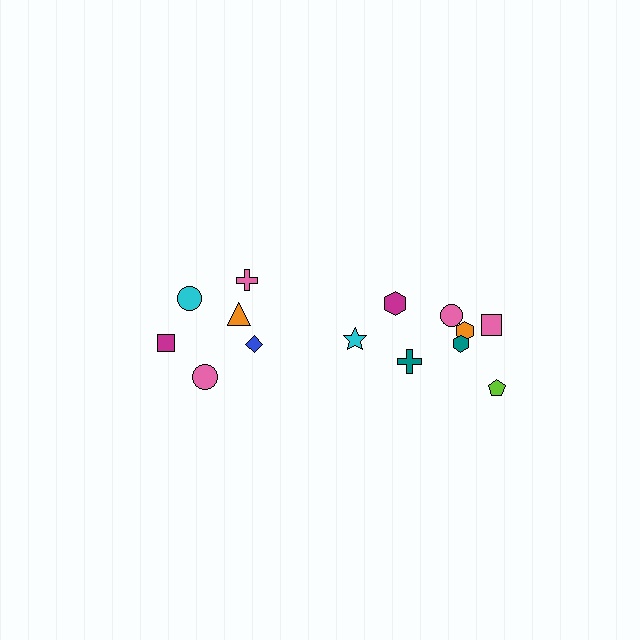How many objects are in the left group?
There are 6 objects.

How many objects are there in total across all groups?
There are 14 objects.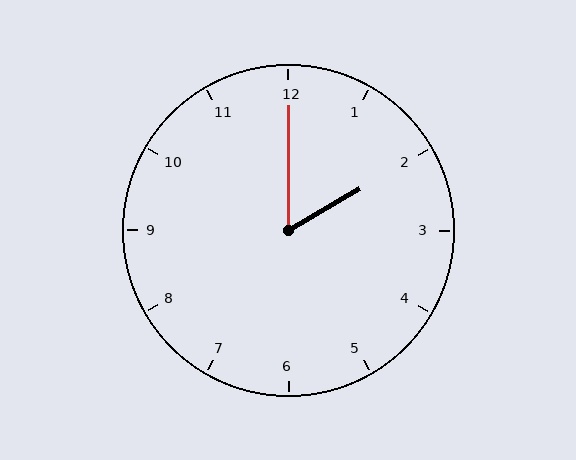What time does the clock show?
2:00.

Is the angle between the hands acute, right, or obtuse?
It is acute.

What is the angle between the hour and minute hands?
Approximately 60 degrees.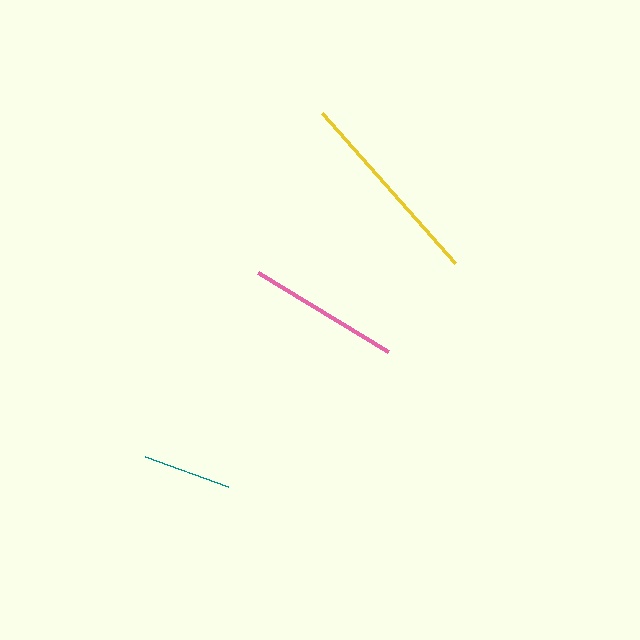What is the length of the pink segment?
The pink segment is approximately 152 pixels long.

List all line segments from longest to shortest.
From longest to shortest: yellow, pink, teal.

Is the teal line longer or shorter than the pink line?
The pink line is longer than the teal line.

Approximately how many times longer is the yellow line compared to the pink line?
The yellow line is approximately 1.3 times the length of the pink line.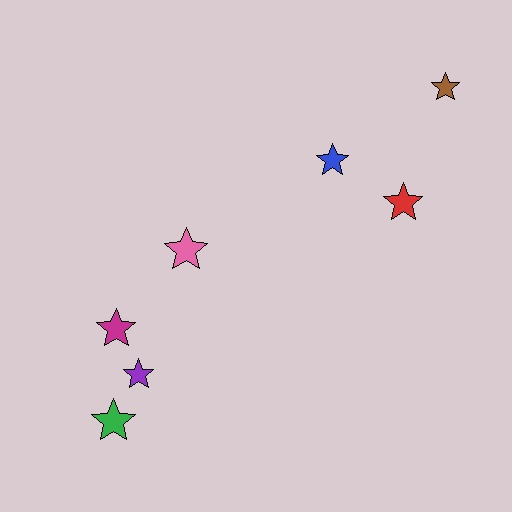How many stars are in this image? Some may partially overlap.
There are 7 stars.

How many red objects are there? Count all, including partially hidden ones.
There is 1 red object.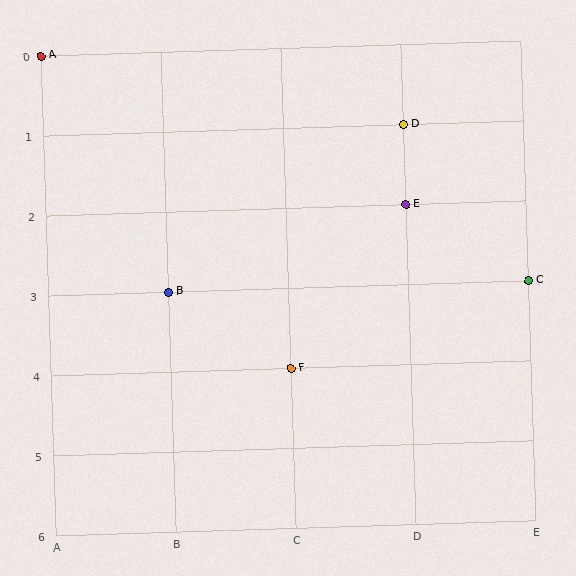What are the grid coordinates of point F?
Point F is at grid coordinates (C, 4).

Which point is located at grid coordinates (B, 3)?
Point B is at (B, 3).